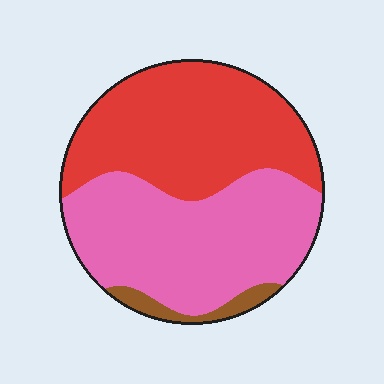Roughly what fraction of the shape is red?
Red takes up about one half (1/2) of the shape.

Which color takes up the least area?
Brown, at roughly 5%.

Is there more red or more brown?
Red.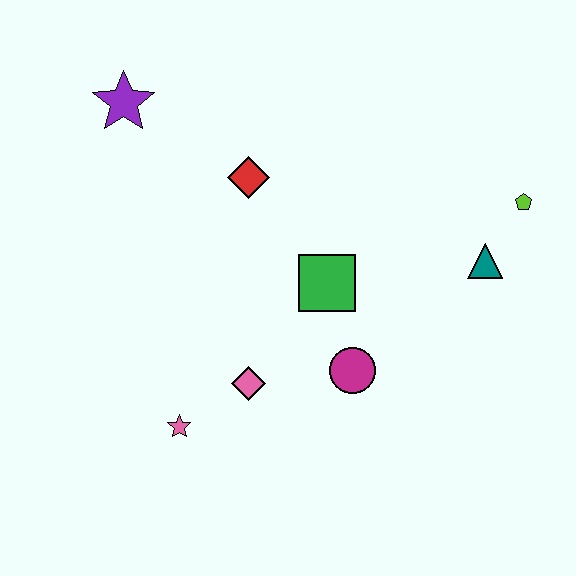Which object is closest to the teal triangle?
The lime pentagon is closest to the teal triangle.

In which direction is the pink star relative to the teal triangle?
The pink star is to the left of the teal triangle.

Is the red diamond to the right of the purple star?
Yes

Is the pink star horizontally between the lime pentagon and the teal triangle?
No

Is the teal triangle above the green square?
Yes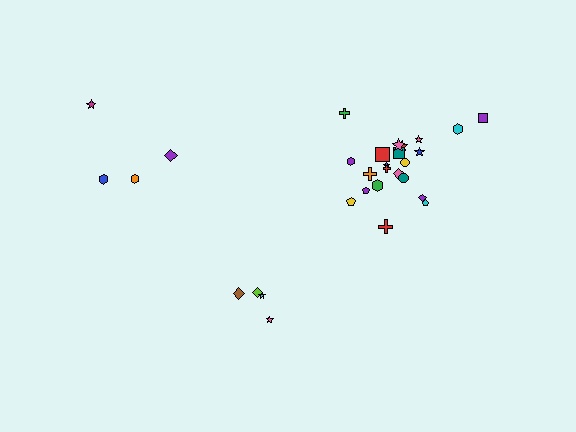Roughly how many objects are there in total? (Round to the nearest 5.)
Roughly 30 objects in total.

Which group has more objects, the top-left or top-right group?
The top-right group.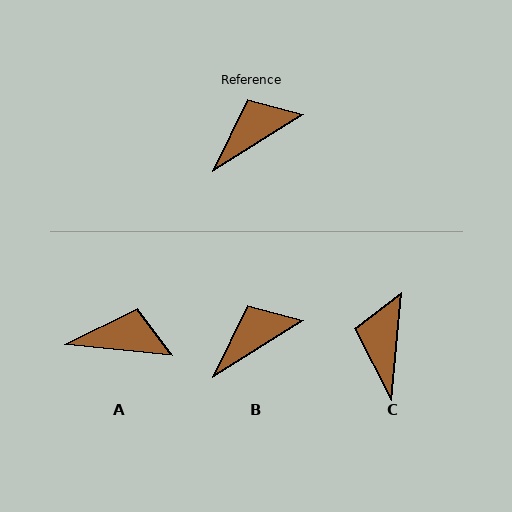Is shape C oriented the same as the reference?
No, it is off by about 53 degrees.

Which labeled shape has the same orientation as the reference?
B.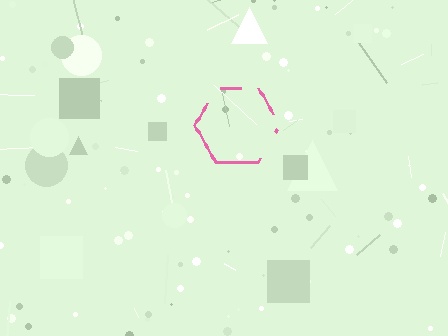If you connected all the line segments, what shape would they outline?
They would outline a hexagon.